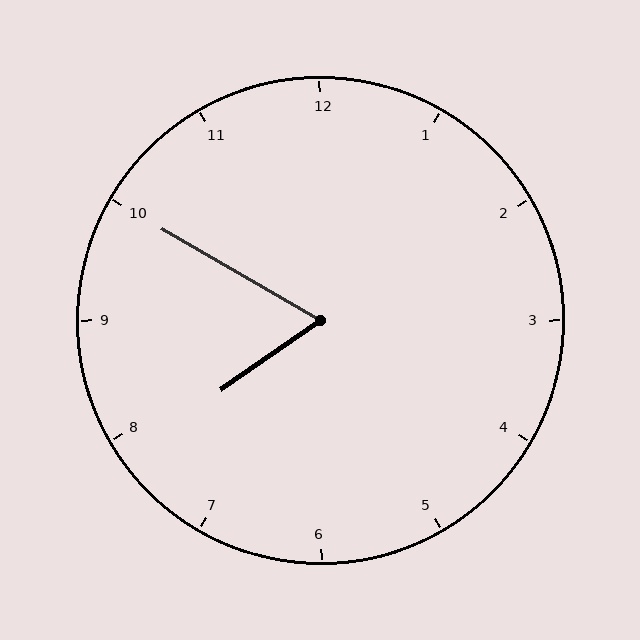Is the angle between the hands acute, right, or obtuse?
It is acute.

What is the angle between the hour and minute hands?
Approximately 65 degrees.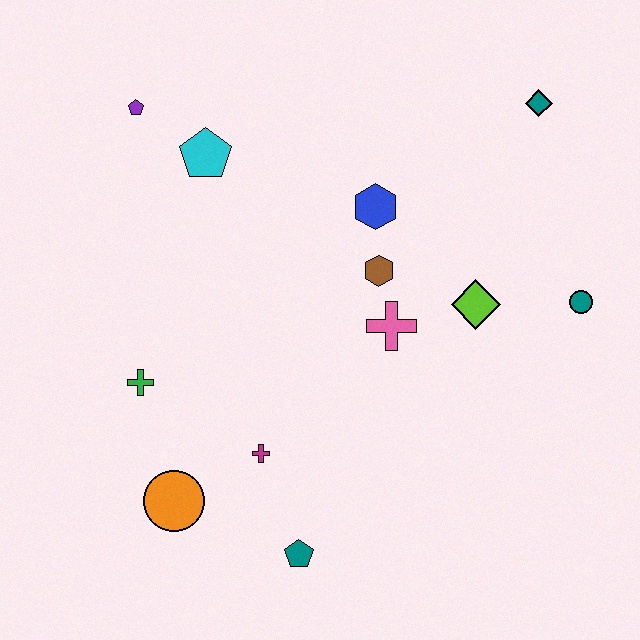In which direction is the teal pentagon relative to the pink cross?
The teal pentagon is below the pink cross.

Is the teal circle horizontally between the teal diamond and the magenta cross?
No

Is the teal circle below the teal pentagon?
No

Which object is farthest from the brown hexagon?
The orange circle is farthest from the brown hexagon.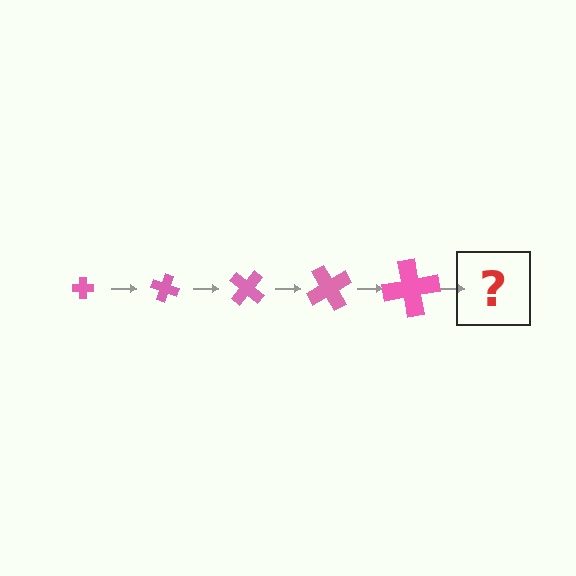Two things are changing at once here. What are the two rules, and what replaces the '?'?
The two rules are that the cross grows larger each step and it rotates 20 degrees each step. The '?' should be a cross, larger than the previous one and rotated 100 degrees from the start.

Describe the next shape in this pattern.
It should be a cross, larger than the previous one and rotated 100 degrees from the start.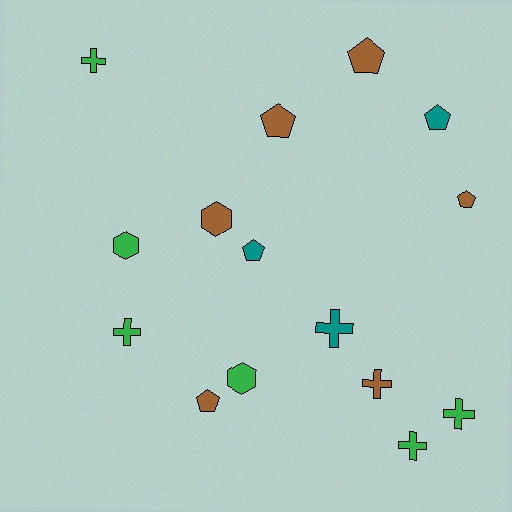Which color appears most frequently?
Brown, with 6 objects.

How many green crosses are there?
There are 4 green crosses.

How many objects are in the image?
There are 15 objects.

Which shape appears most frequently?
Pentagon, with 6 objects.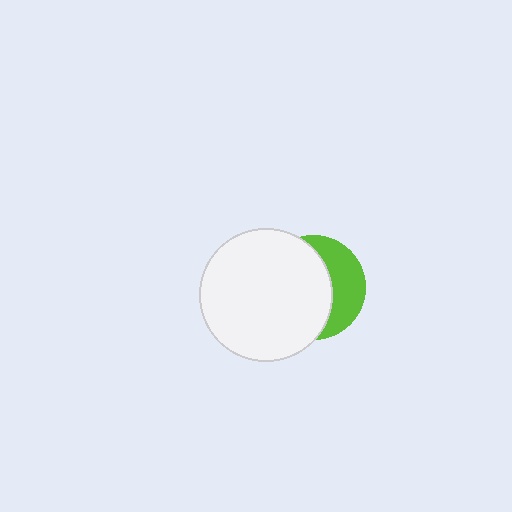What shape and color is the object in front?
The object in front is a white circle.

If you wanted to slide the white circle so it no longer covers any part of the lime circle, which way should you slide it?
Slide it left — that is the most direct way to separate the two shapes.